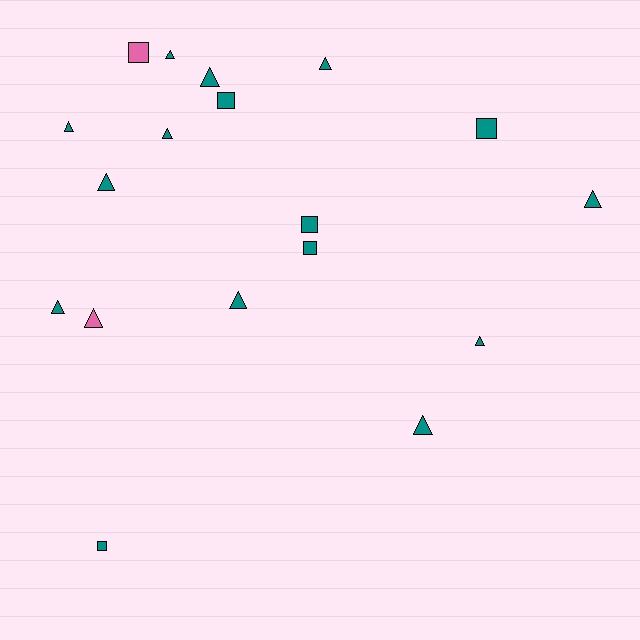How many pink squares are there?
There is 1 pink square.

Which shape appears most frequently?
Triangle, with 12 objects.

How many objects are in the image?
There are 18 objects.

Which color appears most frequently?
Teal, with 16 objects.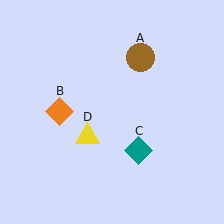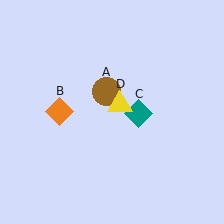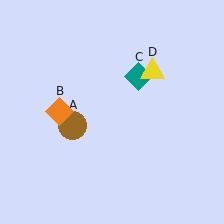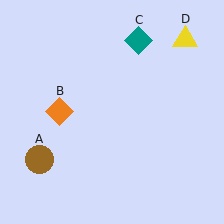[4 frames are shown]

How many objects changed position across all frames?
3 objects changed position: brown circle (object A), teal diamond (object C), yellow triangle (object D).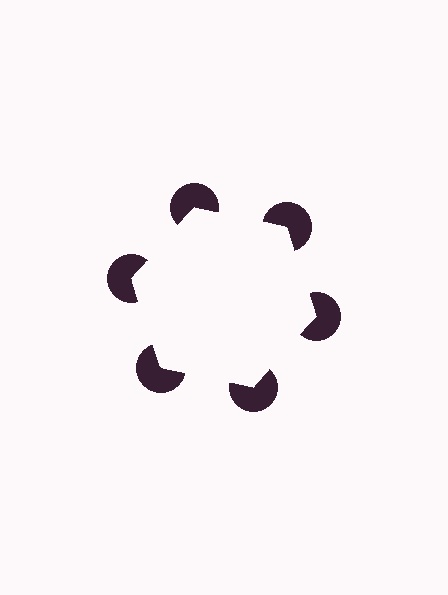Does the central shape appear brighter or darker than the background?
It typically appears slightly brighter than the background, even though no actual brightness change is drawn.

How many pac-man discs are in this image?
There are 6 — one at each vertex of the illusory hexagon.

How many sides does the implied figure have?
6 sides.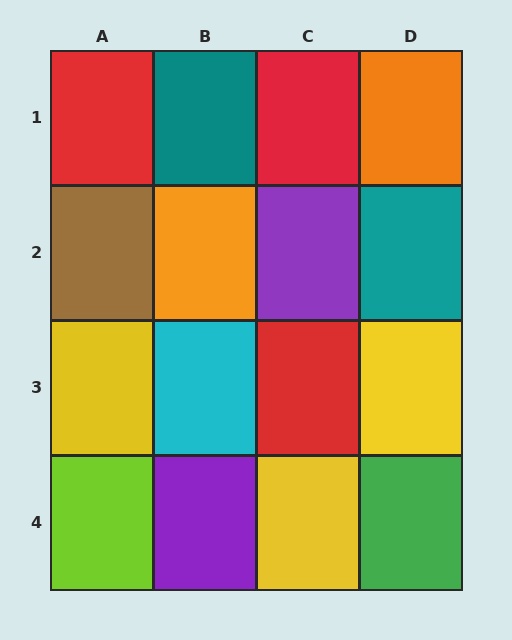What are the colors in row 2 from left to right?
Brown, orange, purple, teal.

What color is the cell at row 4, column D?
Green.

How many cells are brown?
1 cell is brown.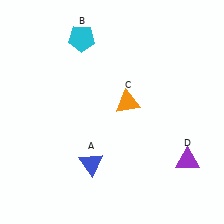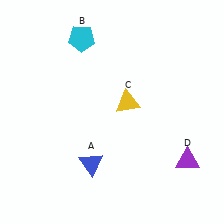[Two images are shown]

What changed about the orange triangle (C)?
In Image 1, C is orange. In Image 2, it changed to yellow.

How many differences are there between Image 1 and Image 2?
There is 1 difference between the two images.